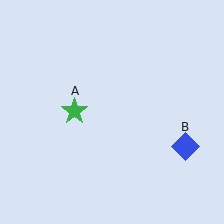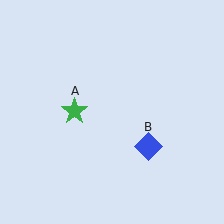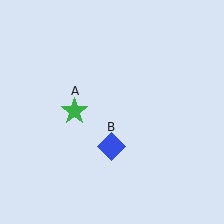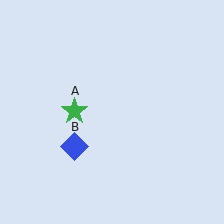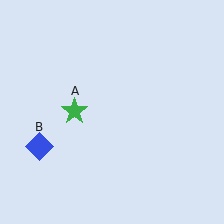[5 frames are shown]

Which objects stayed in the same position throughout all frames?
Green star (object A) remained stationary.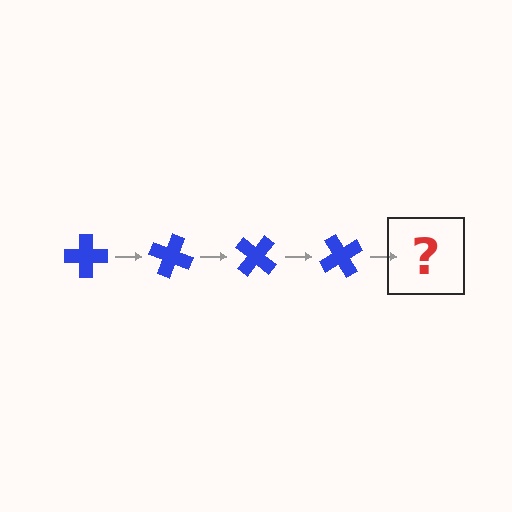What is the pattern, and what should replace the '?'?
The pattern is that the cross rotates 20 degrees each step. The '?' should be a blue cross rotated 80 degrees.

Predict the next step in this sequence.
The next step is a blue cross rotated 80 degrees.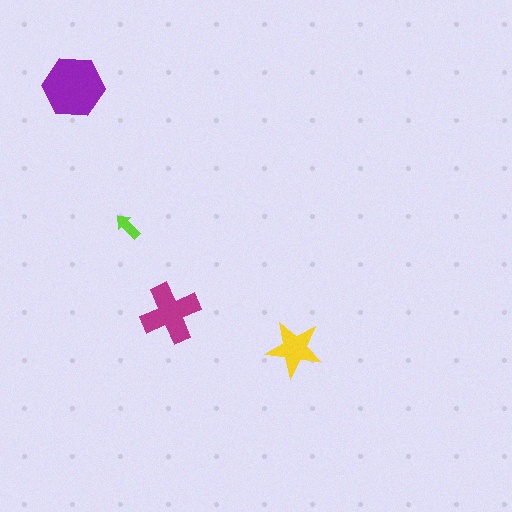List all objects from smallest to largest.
The lime arrow, the yellow star, the magenta cross, the purple hexagon.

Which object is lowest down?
The yellow star is bottommost.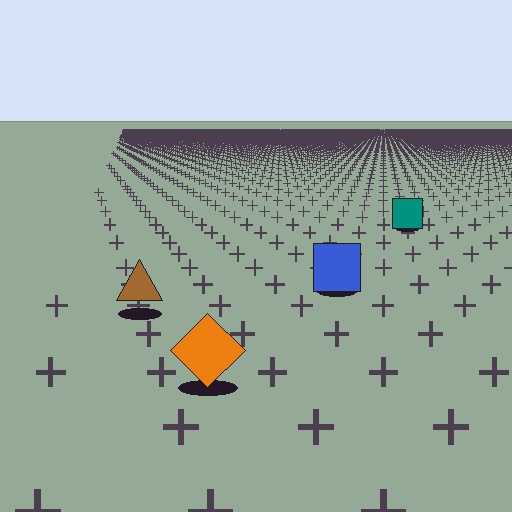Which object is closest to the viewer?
The orange diamond is closest. The texture marks near it are larger and more spread out.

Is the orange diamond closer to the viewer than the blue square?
Yes. The orange diamond is closer — you can tell from the texture gradient: the ground texture is coarser near it.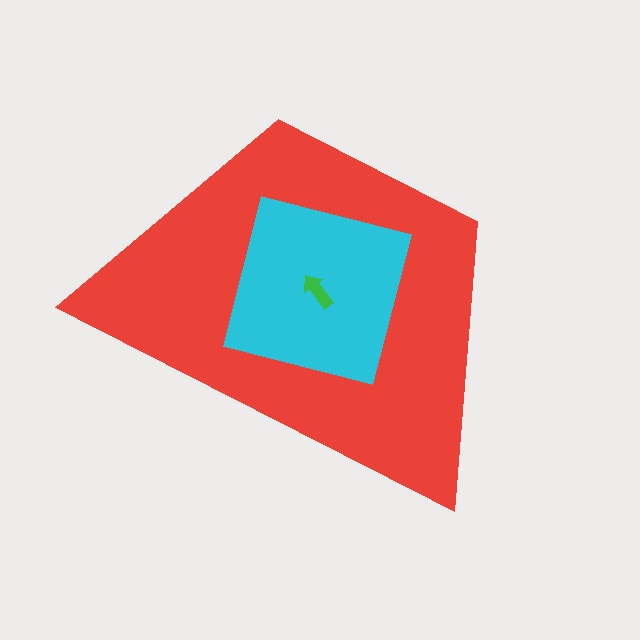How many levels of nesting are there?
3.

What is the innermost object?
The green arrow.